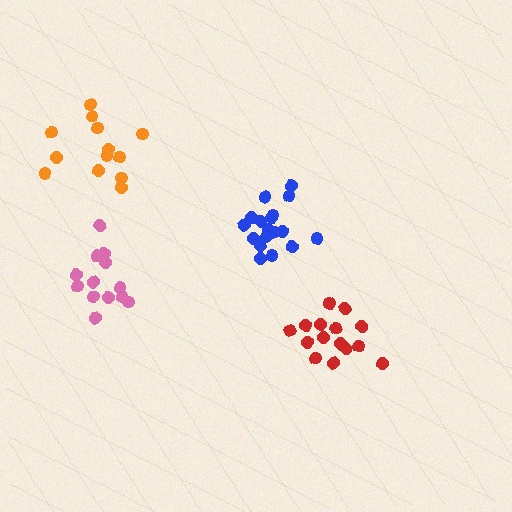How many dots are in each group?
Group 1: 19 dots, Group 2: 16 dots, Group 3: 13 dots, Group 4: 13 dots (61 total).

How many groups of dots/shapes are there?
There are 4 groups.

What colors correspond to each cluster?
The clusters are colored: blue, red, pink, orange.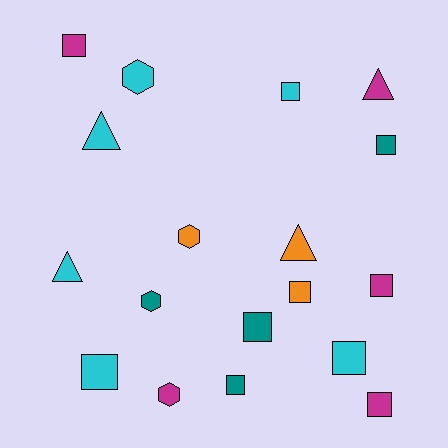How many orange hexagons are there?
There is 1 orange hexagon.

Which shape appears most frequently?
Square, with 10 objects.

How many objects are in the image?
There are 18 objects.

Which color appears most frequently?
Cyan, with 6 objects.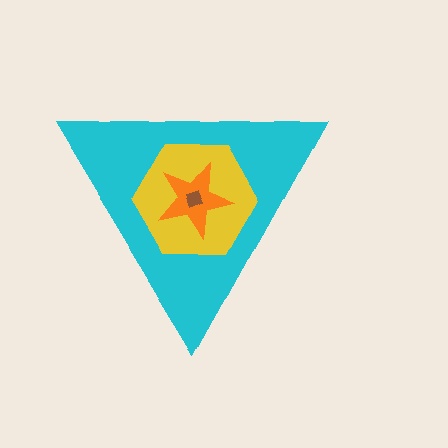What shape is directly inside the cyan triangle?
The yellow hexagon.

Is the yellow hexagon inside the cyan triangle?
Yes.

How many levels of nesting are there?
4.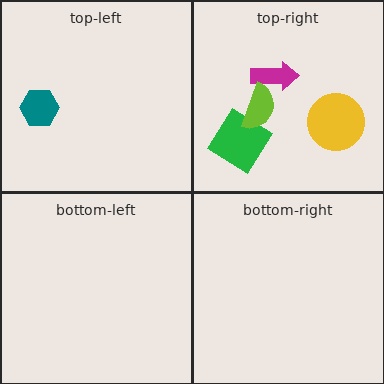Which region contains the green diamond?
The top-right region.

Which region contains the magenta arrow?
The top-right region.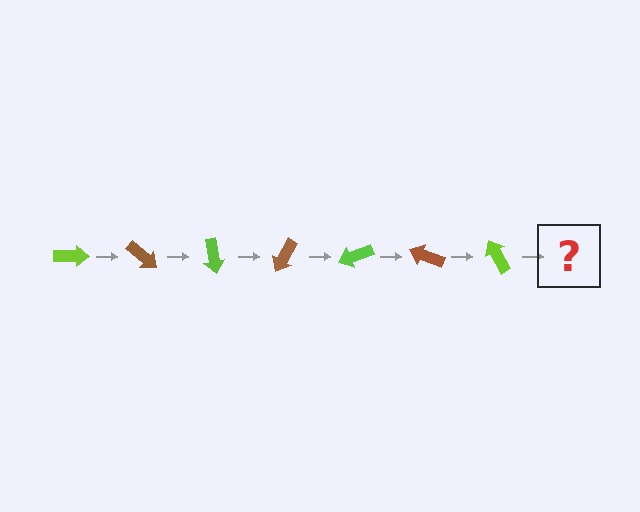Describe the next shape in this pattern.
It should be a brown arrow, rotated 280 degrees from the start.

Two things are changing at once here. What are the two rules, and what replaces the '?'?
The two rules are that it rotates 40 degrees each step and the color cycles through lime and brown. The '?' should be a brown arrow, rotated 280 degrees from the start.